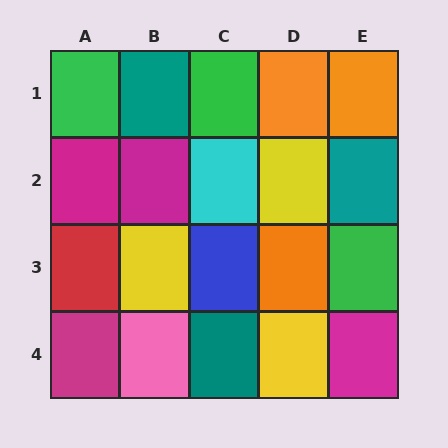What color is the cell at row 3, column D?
Orange.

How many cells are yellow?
3 cells are yellow.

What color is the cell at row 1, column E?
Orange.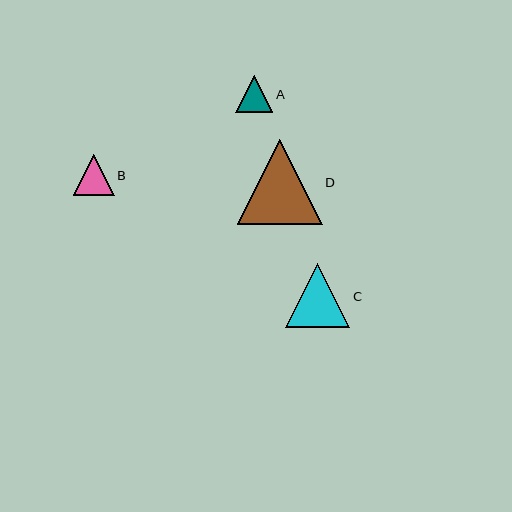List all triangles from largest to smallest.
From largest to smallest: D, C, B, A.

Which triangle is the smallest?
Triangle A is the smallest with a size of approximately 37 pixels.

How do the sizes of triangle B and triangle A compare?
Triangle B and triangle A are approximately the same size.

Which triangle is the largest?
Triangle D is the largest with a size of approximately 85 pixels.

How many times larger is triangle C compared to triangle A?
Triangle C is approximately 1.7 times the size of triangle A.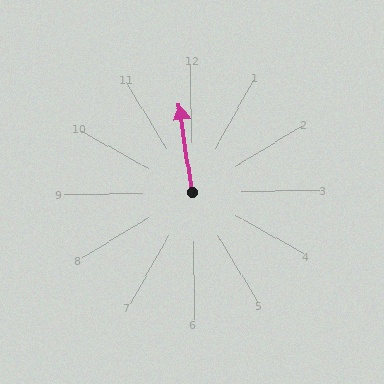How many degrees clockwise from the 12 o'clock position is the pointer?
Approximately 353 degrees.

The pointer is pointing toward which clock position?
Roughly 12 o'clock.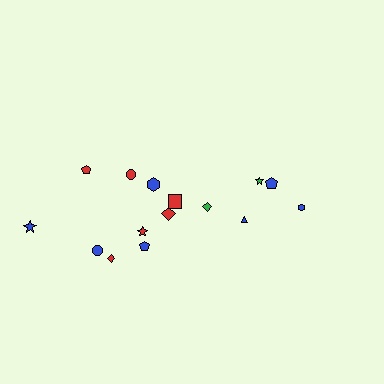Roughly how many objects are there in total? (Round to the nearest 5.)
Roughly 15 objects in total.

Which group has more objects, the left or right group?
The left group.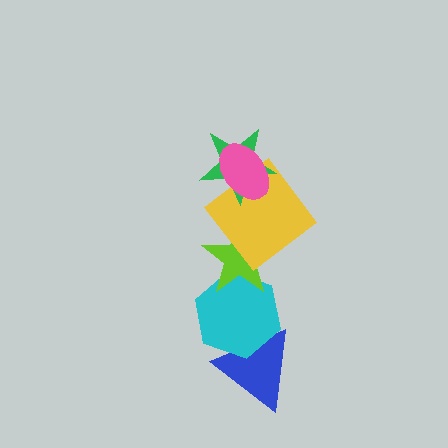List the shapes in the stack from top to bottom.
From top to bottom: the pink ellipse, the green star, the yellow diamond, the lime star, the cyan hexagon, the blue triangle.